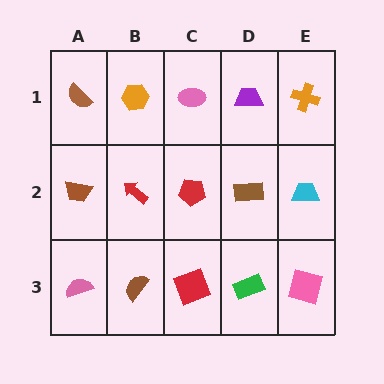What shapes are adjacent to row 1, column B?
A red arrow (row 2, column B), a brown semicircle (row 1, column A), a pink ellipse (row 1, column C).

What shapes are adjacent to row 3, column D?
A brown rectangle (row 2, column D), a red square (row 3, column C), a pink square (row 3, column E).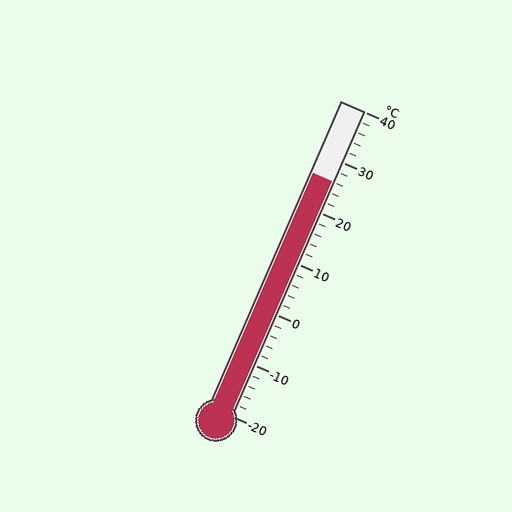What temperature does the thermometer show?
The thermometer shows approximately 26°C.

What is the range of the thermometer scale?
The thermometer scale ranges from -20°C to 40°C.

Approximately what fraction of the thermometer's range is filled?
The thermometer is filled to approximately 75% of its range.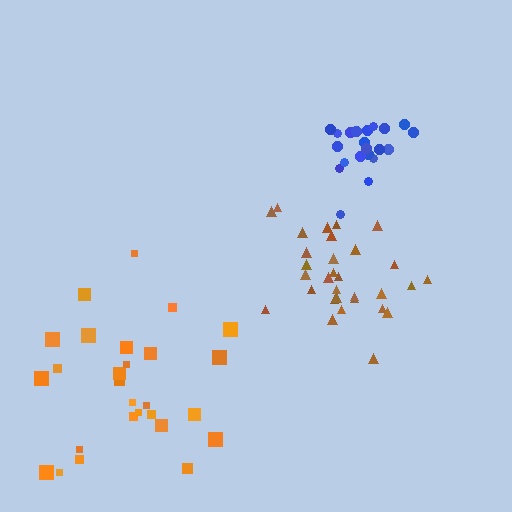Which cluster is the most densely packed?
Blue.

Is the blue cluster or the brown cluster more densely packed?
Blue.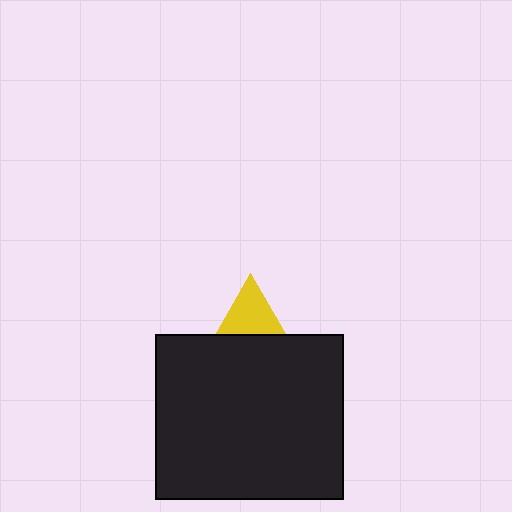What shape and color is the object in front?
The object in front is a black rectangle.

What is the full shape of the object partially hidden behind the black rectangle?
The partially hidden object is a yellow triangle.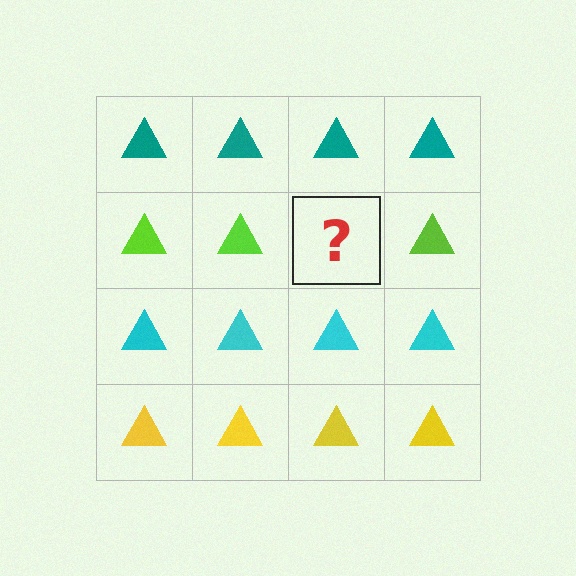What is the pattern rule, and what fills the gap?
The rule is that each row has a consistent color. The gap should be filled with a lime triangle.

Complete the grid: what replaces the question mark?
The question mark should be replaced with a lime triangle.